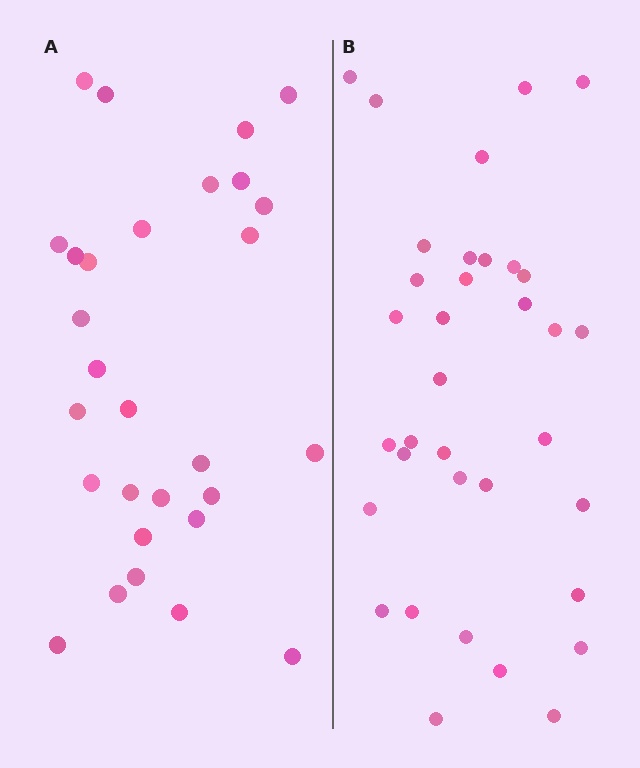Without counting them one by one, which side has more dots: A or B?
Region B (the right region) has more dots.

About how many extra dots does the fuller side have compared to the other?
Region B has about 6 more dots than region A.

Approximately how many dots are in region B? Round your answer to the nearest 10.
About 40 dots. (The exact count is 35, which rounds to 40.)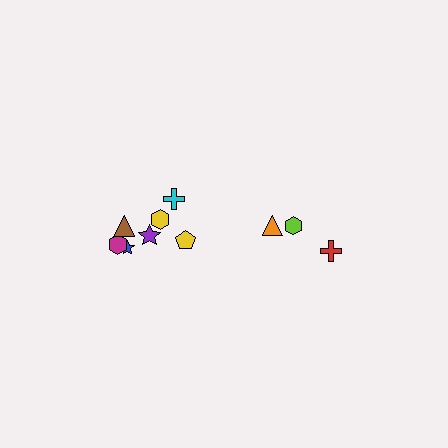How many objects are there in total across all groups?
There are 10 objects.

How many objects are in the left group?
There are 7 objects.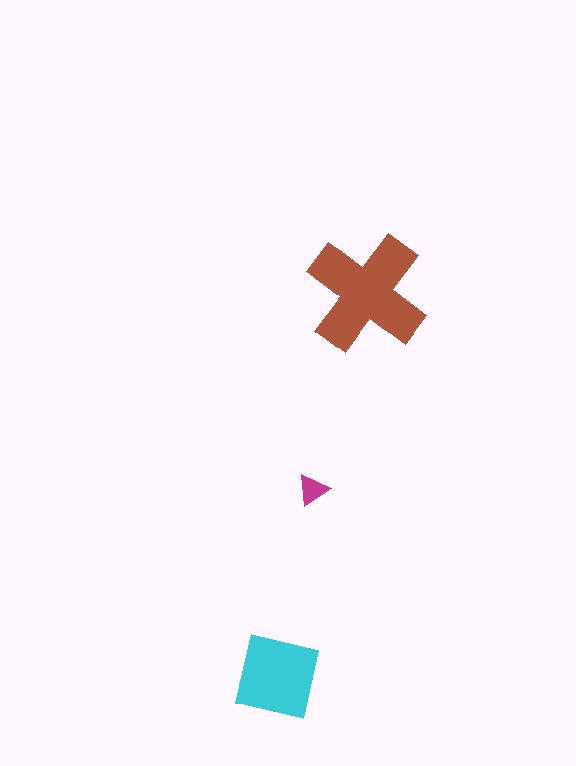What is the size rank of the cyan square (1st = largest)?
2nd.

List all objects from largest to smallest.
The brown cross, the cyan square, the magenta triangle.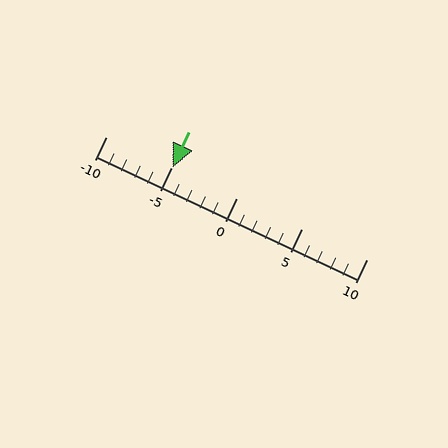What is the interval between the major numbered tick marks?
The major tick marks are spaced 5 units apart.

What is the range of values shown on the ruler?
The ruler shows values from -10 to 10.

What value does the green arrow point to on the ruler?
The green arrow points to approximately -5.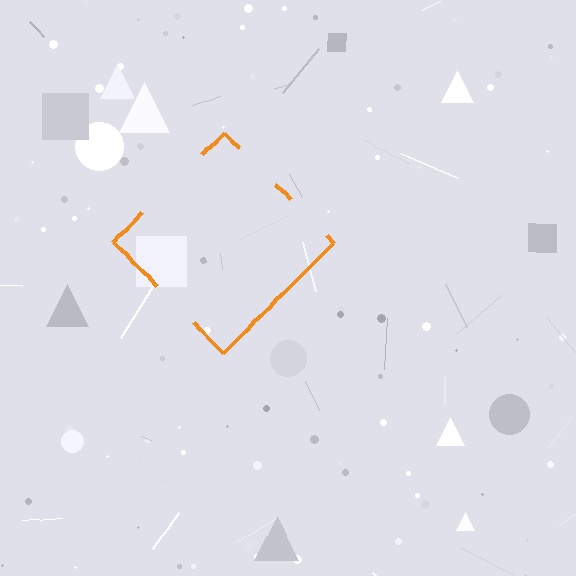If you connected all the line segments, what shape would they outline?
They would outline a diamond.